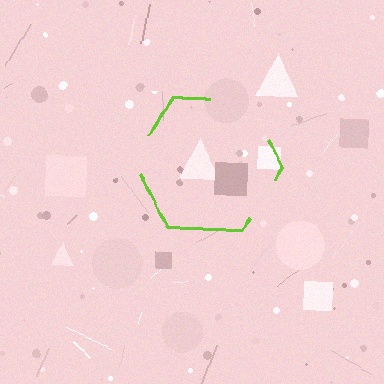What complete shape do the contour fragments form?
The contour fragments form a hexagon.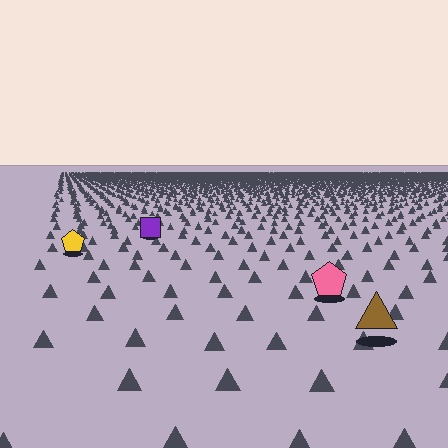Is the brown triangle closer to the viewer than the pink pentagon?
Yes. The brown triangle is closer — you can tell from the texture gradient: the ground texture is coarser near it.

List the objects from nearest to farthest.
From nearest to farthest: the brown triangle, the pink pentagon, the yellow pentagon, the purple square.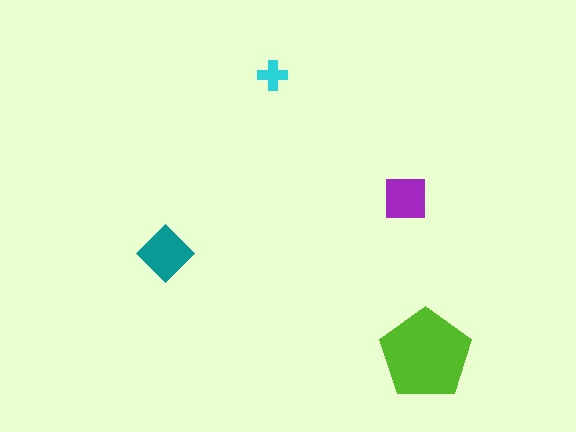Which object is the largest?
The lime pentagon.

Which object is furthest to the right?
The lime pentagon is rightmost.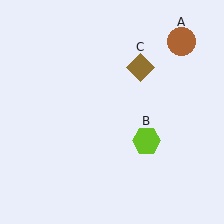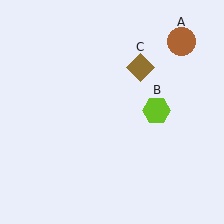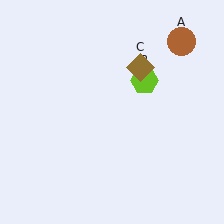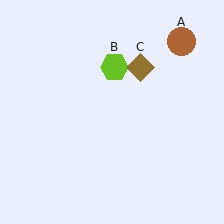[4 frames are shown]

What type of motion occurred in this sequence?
The lime hexagon (object B) rotated counterclockwise around the center of the scene.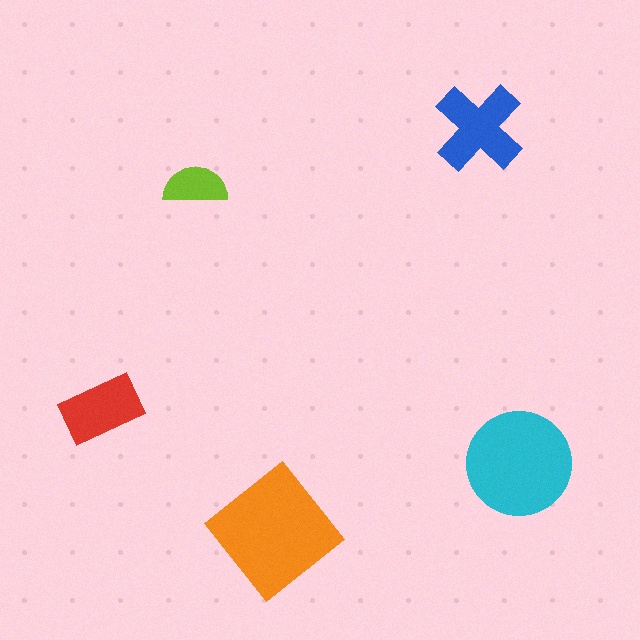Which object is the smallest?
The lime semicircle.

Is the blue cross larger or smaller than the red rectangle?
Larger.